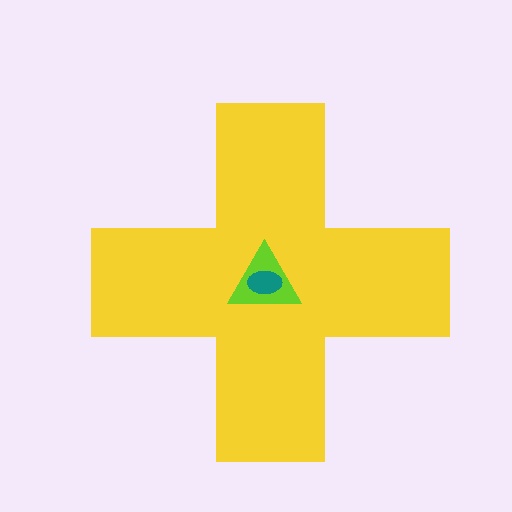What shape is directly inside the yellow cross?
The lime triangle.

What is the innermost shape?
The teal ellipse.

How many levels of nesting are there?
3.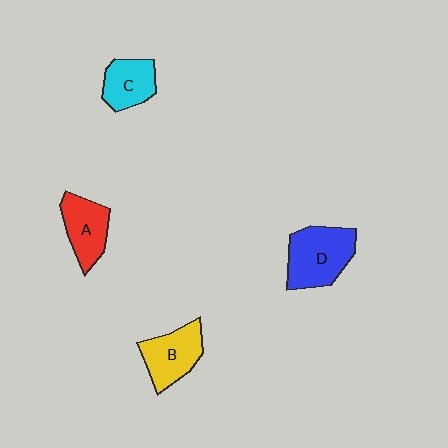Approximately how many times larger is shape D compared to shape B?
Approximately 1.3 times.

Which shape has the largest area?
Shape D (blue).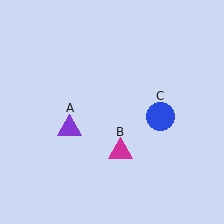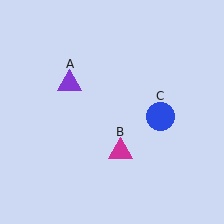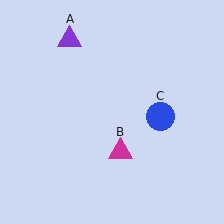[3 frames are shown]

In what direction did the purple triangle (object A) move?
The purple triangle (object A) moved up.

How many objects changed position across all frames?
1 object changed position: purple triangle (object A).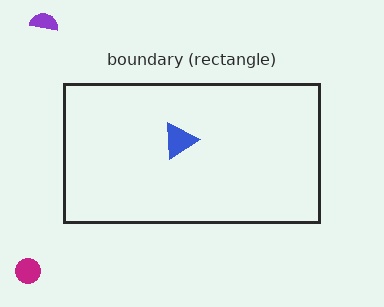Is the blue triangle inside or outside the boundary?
Inside.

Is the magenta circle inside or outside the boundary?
Outside.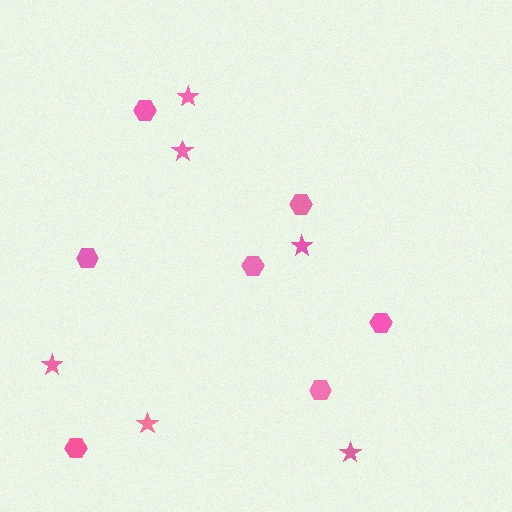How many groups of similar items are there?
There are 2 groups: one group of hexagons (7) and one group of stars (6).